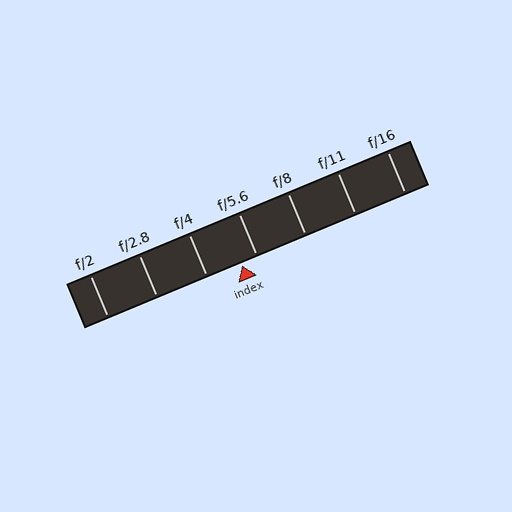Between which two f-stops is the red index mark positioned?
The index mark is between f/4 and f/5.6.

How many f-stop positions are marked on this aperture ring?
There are 7 f-stop positions marked.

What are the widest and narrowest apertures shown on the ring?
The widest aperture shown is f/2 and the narrowest is f/16.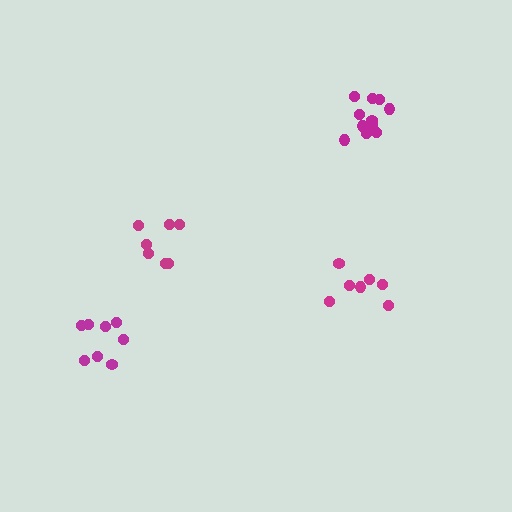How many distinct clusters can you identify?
There are 4 distinct clusters.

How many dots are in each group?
Group 1: 7 dots, Group 2: 11 dots, Group 3: 7 dots, Group 4: 8 dots (33 total).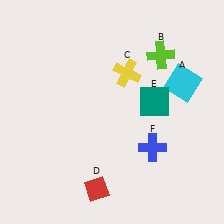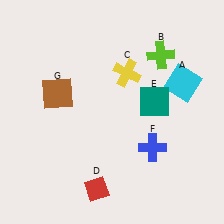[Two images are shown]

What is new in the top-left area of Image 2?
A brown square (G) was added in the top-left area of Image 2.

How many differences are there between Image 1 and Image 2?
There is 1 difference between the two images.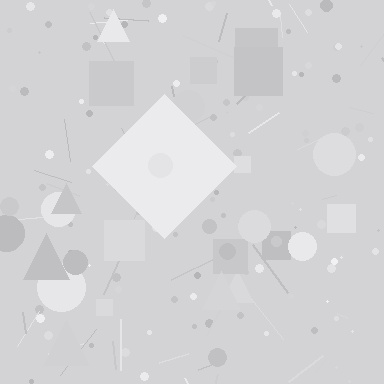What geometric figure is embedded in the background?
A diamond is embedded in the background.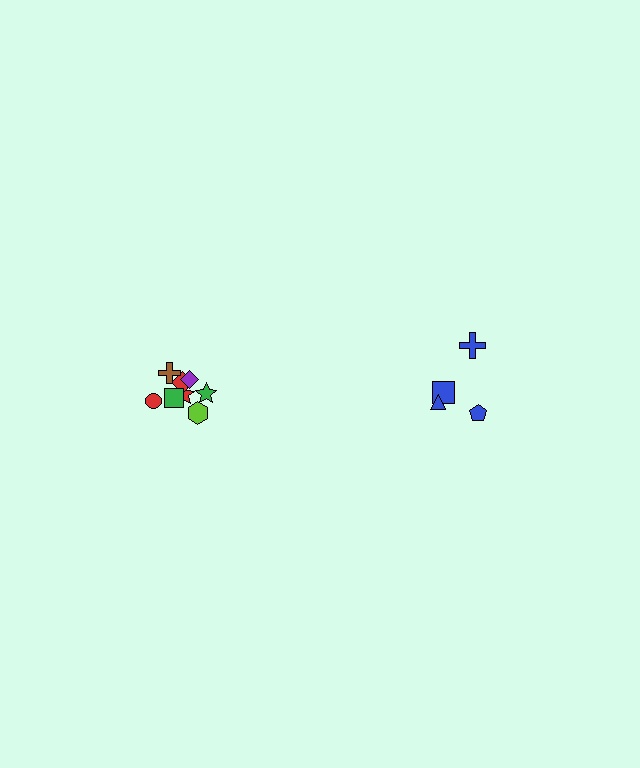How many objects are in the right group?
There are 4 objects.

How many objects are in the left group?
There are 8 objects.